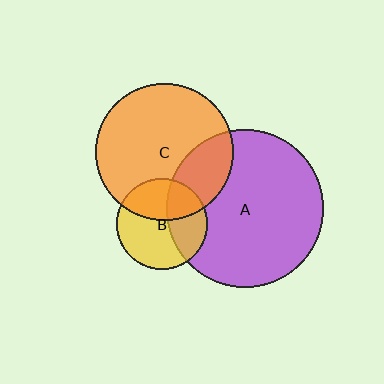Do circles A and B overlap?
Yes.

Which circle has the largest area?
Circle A (purple).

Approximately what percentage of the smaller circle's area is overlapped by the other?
Approximately 35%.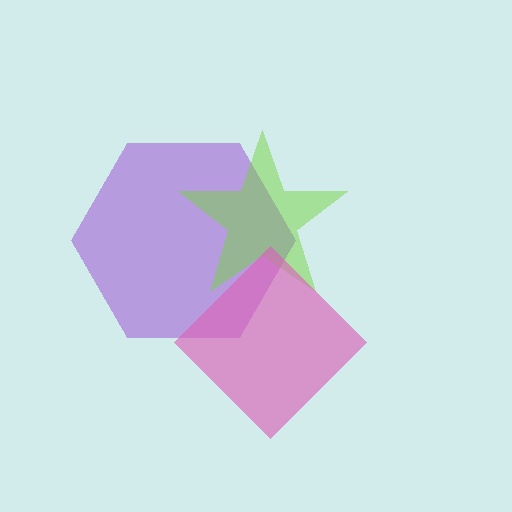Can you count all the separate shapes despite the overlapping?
Yes, there are 3 separate shapes.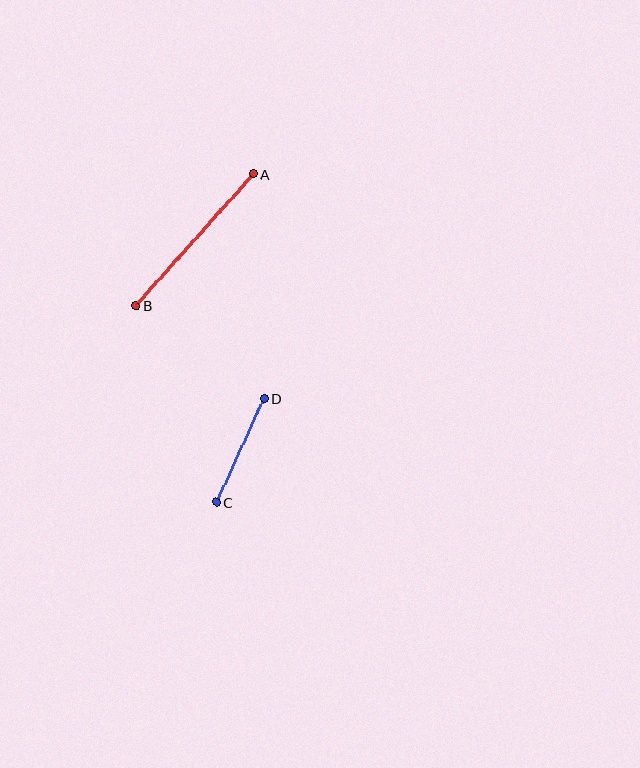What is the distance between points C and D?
The distance is approximately 114 pixels.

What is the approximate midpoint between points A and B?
The midpoint is at approximately (195, 240) pixels.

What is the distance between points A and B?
The distance is approximately 176 pixels.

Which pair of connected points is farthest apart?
Points A and B are farthest apart.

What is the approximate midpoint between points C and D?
The midpoint is at approximately (240, 450) pixels.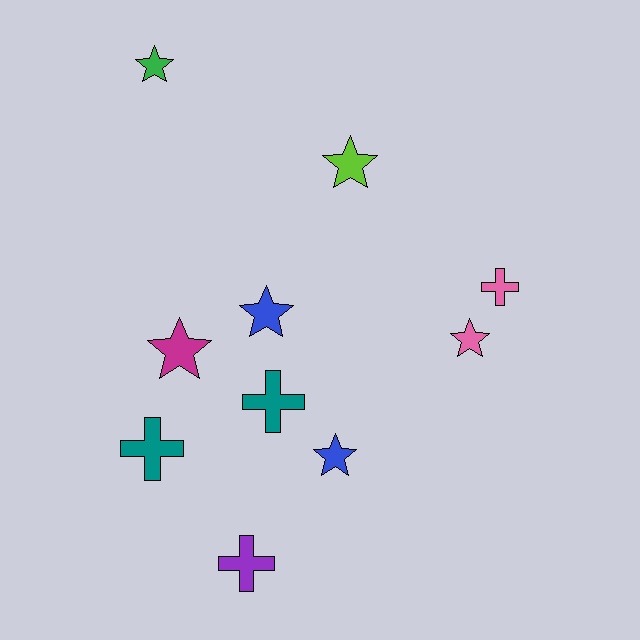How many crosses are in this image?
There are 4 crosses.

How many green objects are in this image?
There is 1 green object.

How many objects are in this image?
There are 10 objects.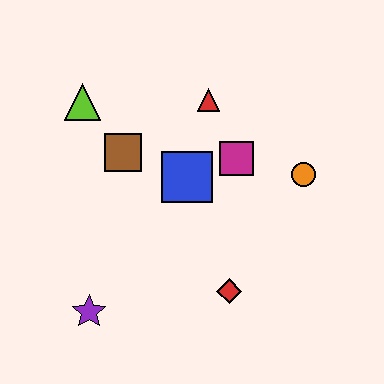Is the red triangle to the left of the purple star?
No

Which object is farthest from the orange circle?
The purple star is farthest from the orange circle.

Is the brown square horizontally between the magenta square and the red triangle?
No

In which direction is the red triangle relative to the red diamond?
The red triangle is above the red diamond.